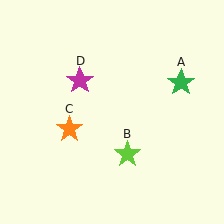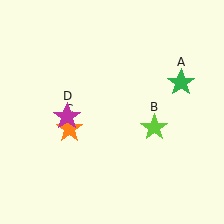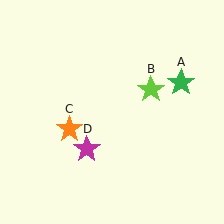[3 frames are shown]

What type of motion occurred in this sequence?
The lime star (object B), magenta star (object D) rotated counterclockwise around the center of the scene.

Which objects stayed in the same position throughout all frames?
Green star (object A) and orange star (object C) remained stationary.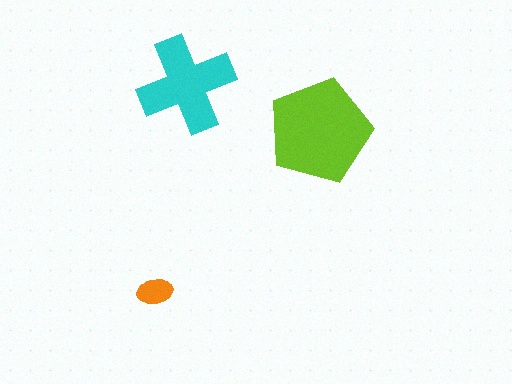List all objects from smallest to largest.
The orange ellipse, the cyan cross, the lime pentagon.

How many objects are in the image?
There are 3 objects in the image.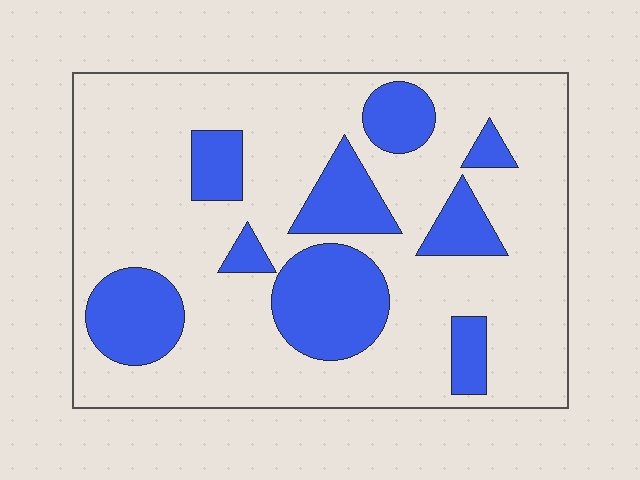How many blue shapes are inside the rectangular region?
9.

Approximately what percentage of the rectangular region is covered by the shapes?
Approximately 25%.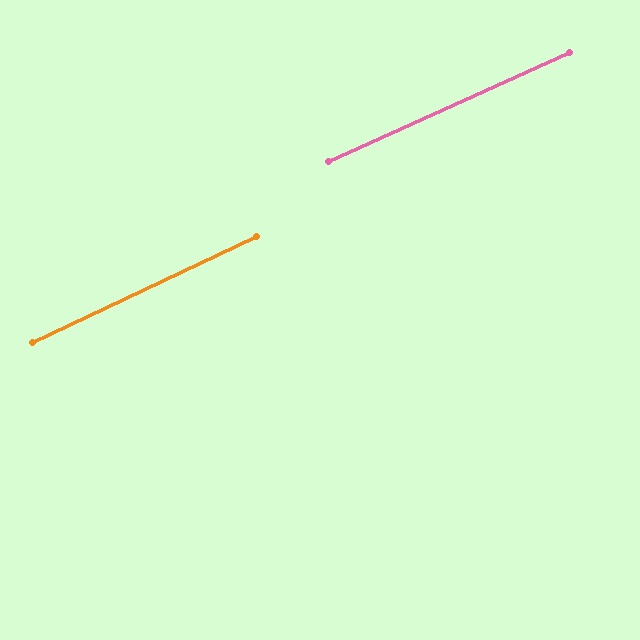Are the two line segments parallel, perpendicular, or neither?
Parallel — their directions differ by only 1.0°.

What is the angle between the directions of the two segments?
Approximately 1 degree.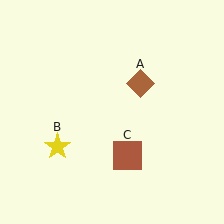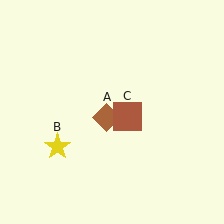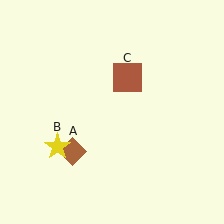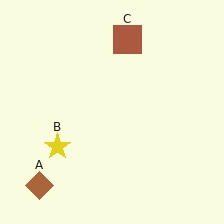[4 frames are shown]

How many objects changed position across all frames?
2 objects changed position: brown diamond (object A), brown square (object C).